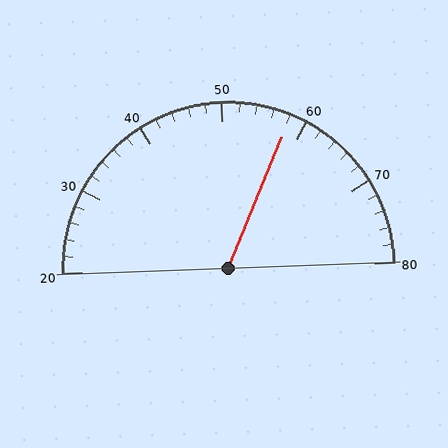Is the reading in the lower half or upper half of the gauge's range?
The reading is in the upper half of the range (20 to 80).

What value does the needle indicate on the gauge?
The needle indicates approximately 58.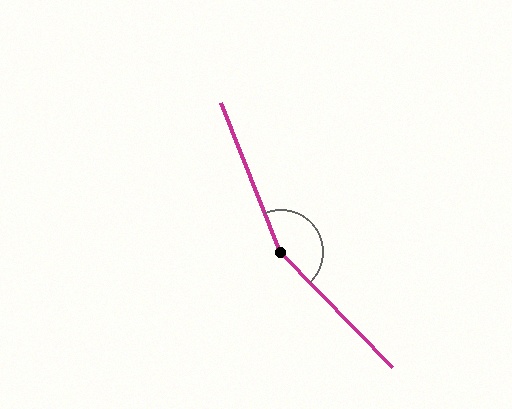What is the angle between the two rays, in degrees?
Approximately 158 degrees.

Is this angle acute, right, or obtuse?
It is obtuse.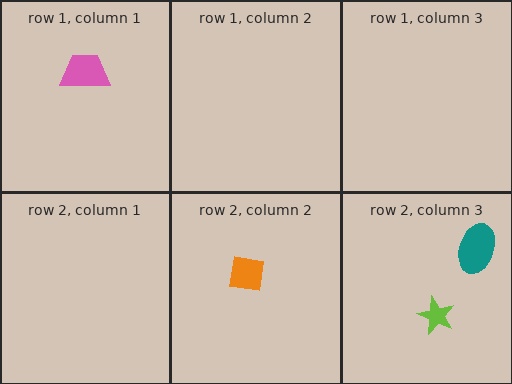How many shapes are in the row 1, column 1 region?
1.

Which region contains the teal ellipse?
The row 2, column 3 region.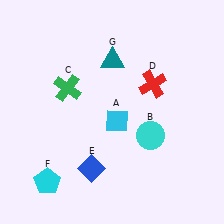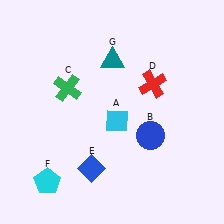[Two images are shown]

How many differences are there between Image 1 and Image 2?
There is 1 difference between the two images.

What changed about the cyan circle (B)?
In Image 1, B is cyan. In Image 2, it changed to blue.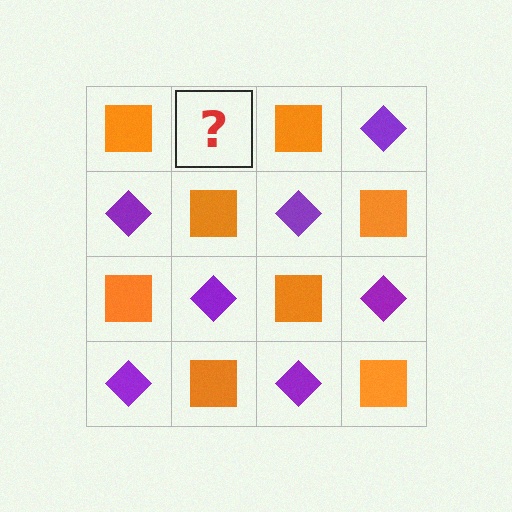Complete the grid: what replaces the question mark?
The question mark should be replaced with a purple diamond.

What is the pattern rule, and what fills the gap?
The rule is that it alternates orange square and purple diamond in a checkerboard pattern. The gap should be filled with a purple diamond.